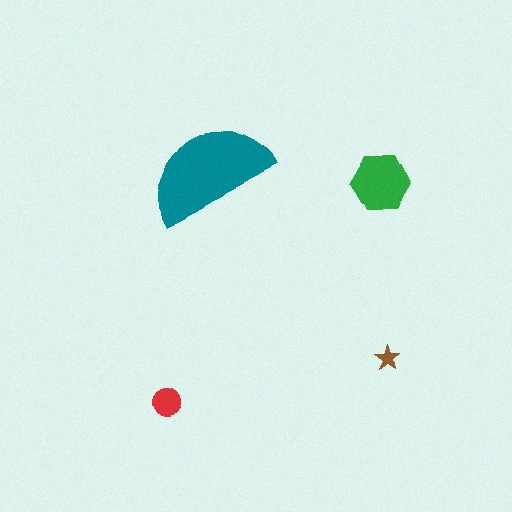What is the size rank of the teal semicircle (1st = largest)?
1st.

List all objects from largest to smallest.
The teal semicircle, the green hexagon, the red circle, the brown star.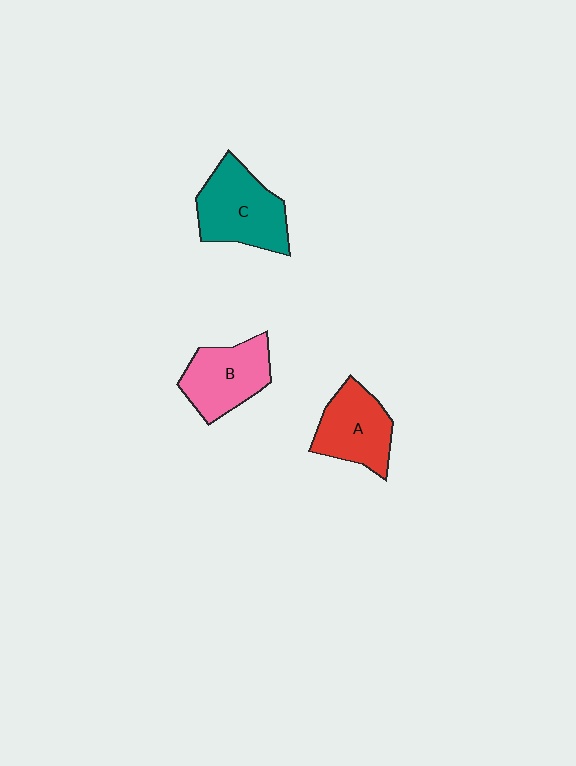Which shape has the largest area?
Shape C (teal).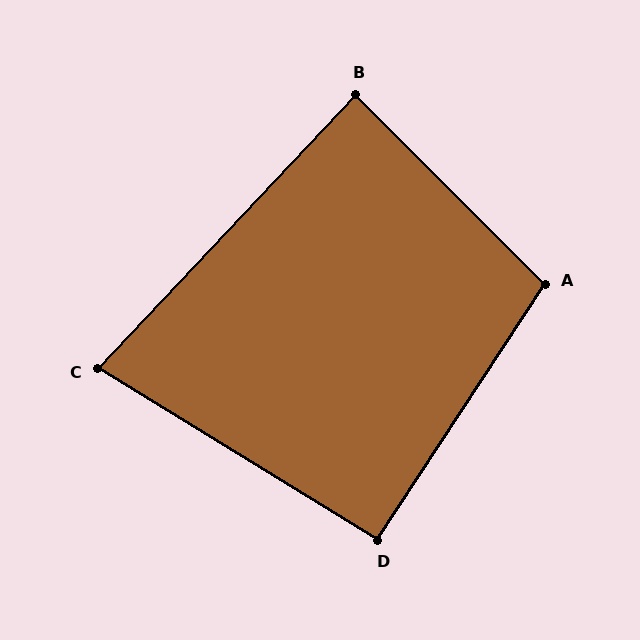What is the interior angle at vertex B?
Approximately 88 degrees (approximately right).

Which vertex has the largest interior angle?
A, at approximately 102 degrees.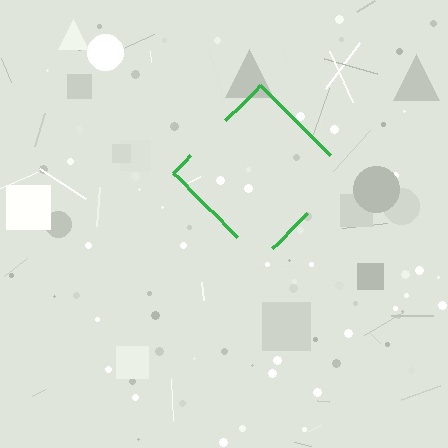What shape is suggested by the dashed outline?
The dashed outline suggests a diamond.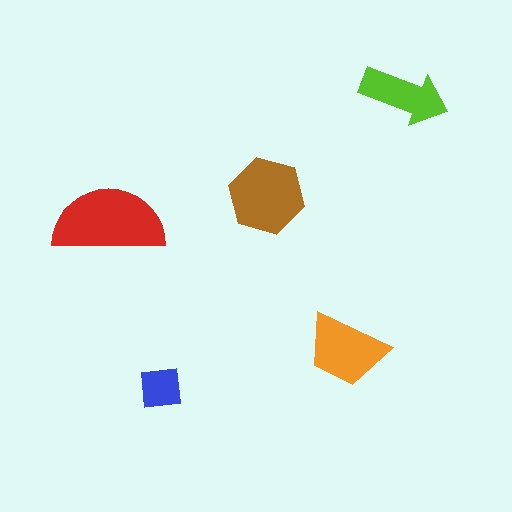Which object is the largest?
The red semicircle.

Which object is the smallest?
The blue square.